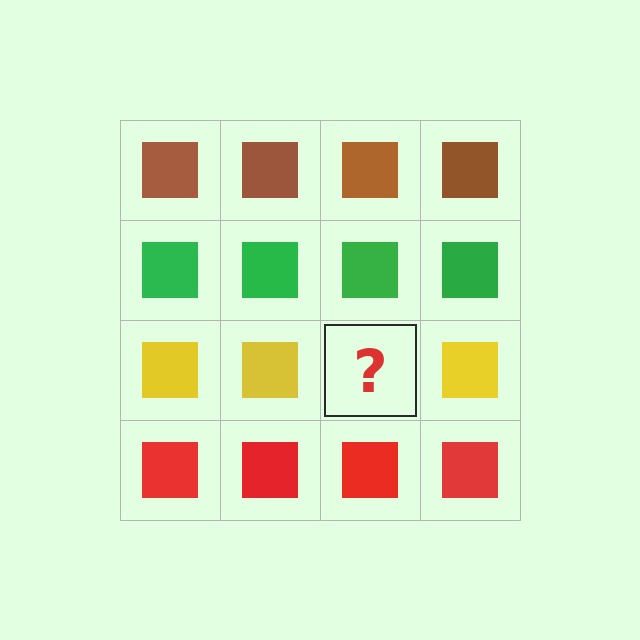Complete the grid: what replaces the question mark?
The question mark should be replaced with a yellow square.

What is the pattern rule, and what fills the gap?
The rule is that each row has a consistent color. The gap should be filled with a yellow square.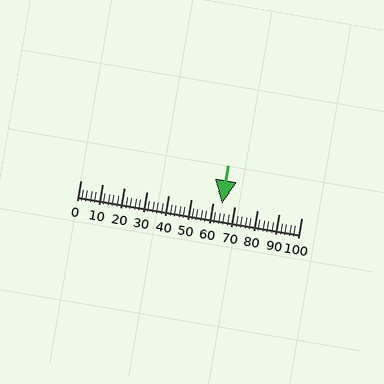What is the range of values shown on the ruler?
The ruler shows values from 0 to 100.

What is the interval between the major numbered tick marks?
The major tick marks are spaced 10 units apart.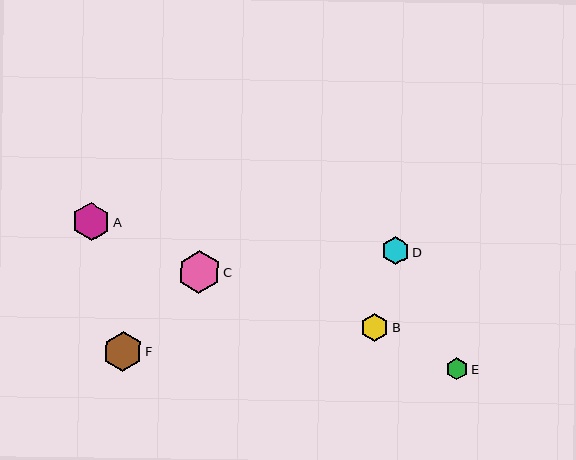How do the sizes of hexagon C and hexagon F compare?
Hexagon C and hexagon F are approximately the same size.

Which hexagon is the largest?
Hexagon C is the largest with a size of approximately 42 pixels.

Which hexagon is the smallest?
Hexagon E is the smallest with a size of approximately 22 pixels.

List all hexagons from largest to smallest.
From largest to smallest: C, F, A, B, D, E.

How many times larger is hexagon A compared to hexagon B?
Hexagon A is approximately 1.4 times the size of hexagon B.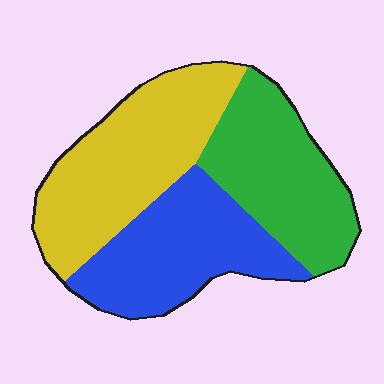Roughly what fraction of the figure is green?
Green covers 31% of the figure.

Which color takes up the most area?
Yellow, at roughly 35%.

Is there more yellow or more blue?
Yellow.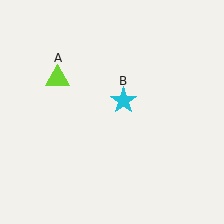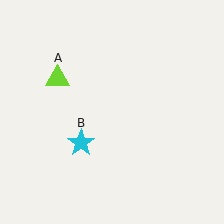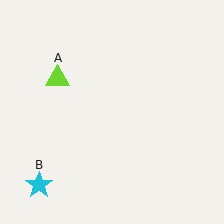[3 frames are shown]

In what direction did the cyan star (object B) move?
The cyan star (object B) moved down and to the left.